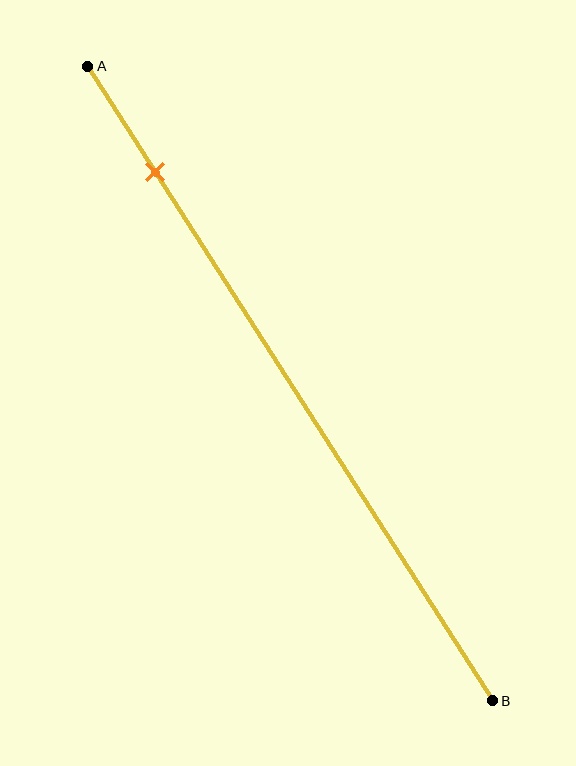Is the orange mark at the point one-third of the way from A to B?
No, the mark is at about 15% from A, not at the 33% one-third point.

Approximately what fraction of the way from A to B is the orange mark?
The orange mark is approximately 15% of the way from A to B.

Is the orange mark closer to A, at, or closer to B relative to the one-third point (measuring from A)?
The orange mark is closer to point A than the one-third point of segment AB.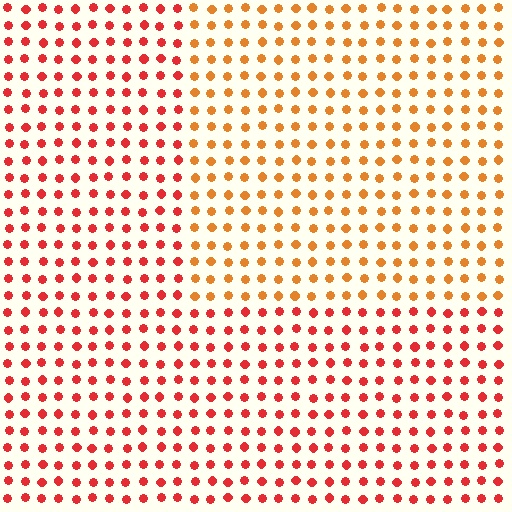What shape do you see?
I see a rectangle.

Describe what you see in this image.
The image is filled with small red elements in a uniform arrangement. A rectangle-shaped region is visible where the elements are tinted to a slightly different hue, forming a subtle color boundary.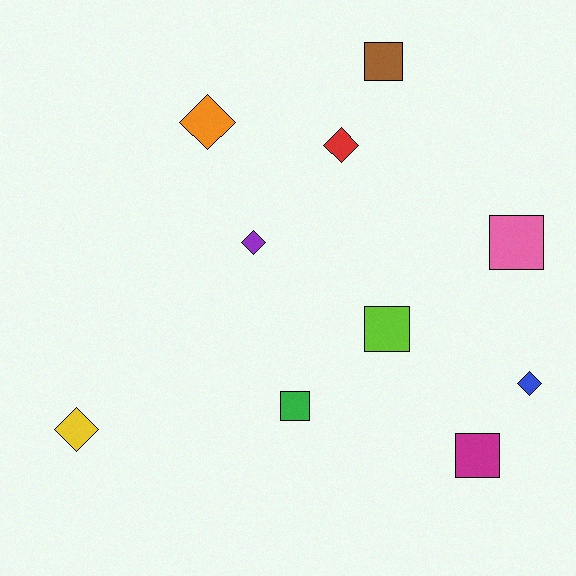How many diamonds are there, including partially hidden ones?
There are 5 diamonds.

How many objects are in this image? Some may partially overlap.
There are 10 objects.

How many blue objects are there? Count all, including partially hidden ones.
There is 1 blue object.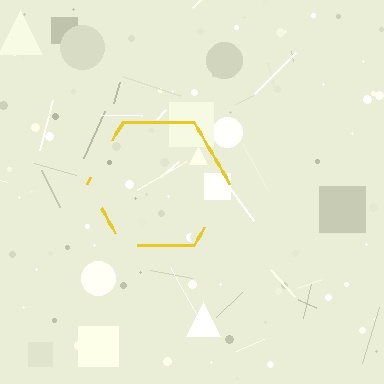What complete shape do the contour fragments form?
The contour fragments form a hexagon.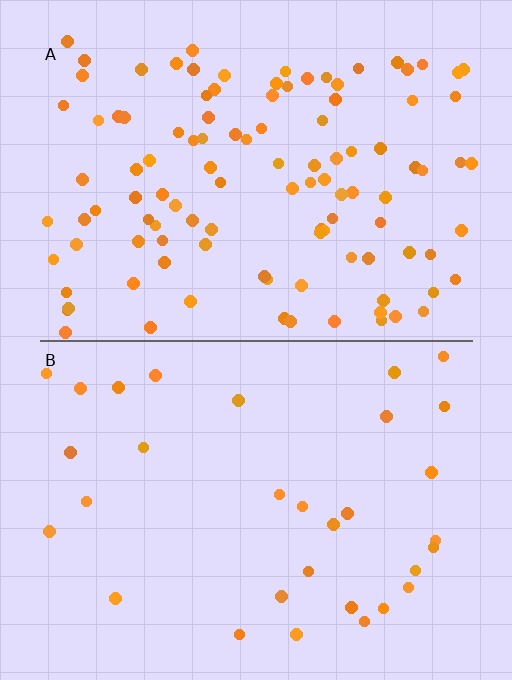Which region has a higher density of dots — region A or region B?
A (the top).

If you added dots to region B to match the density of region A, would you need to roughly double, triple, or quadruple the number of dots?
Approximately triple.